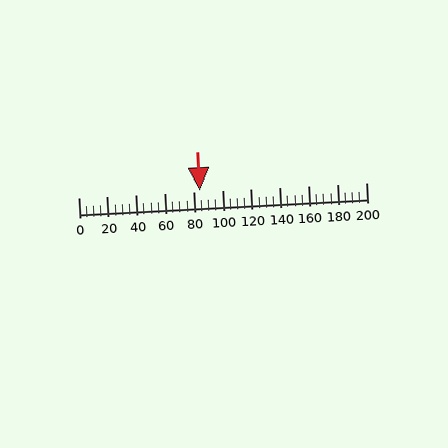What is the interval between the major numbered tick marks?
The major tick marks are spaced 20 units apart.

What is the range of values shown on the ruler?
The ruler shows values from 0 to 200.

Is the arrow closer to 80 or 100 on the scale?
The arrow is closer to 80.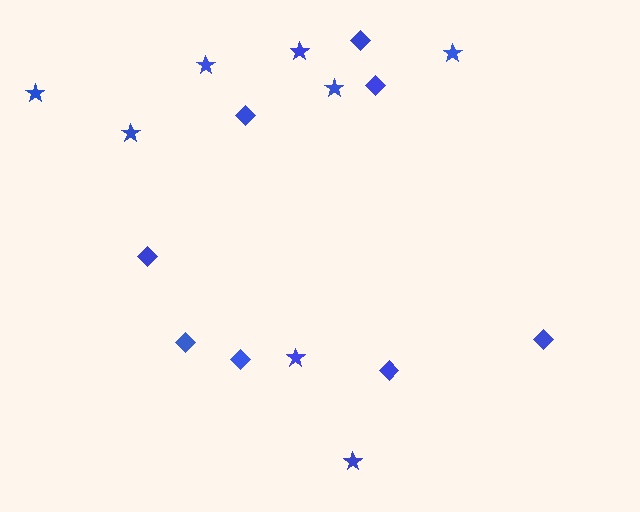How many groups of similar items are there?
There are 2 groups: one group of diamonds (8) and one group of stars (8).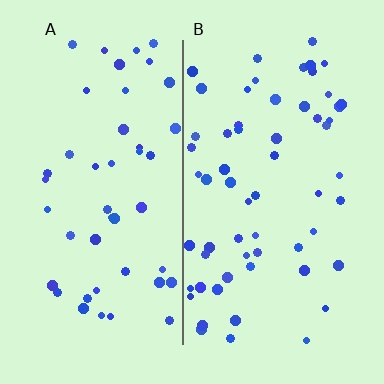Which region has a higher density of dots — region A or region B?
B (the right).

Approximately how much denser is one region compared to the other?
Approximately 1.3× — region B over region A.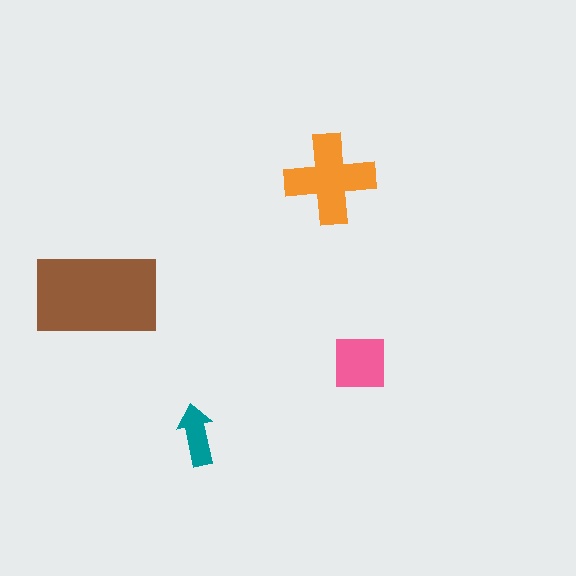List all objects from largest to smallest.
The brown rectangle, the orange cross, the pink square, the teal arrow.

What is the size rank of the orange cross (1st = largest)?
2nd.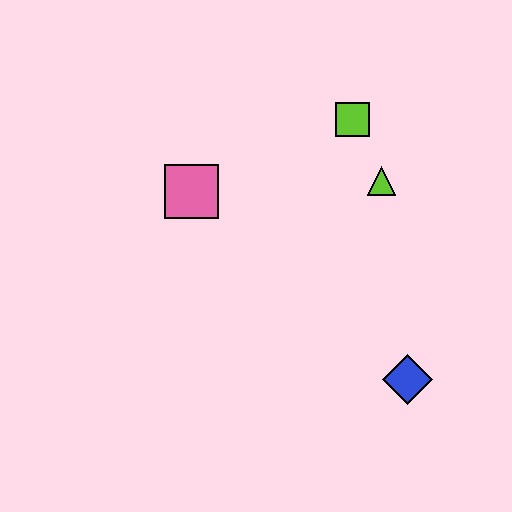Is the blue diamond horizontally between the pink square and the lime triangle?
No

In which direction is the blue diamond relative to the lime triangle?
The blue diamond is below the lime triangle.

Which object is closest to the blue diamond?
The lime triangle is closest to the blue diamond.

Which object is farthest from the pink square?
The blue diamond is farthest from the pink square.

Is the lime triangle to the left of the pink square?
No